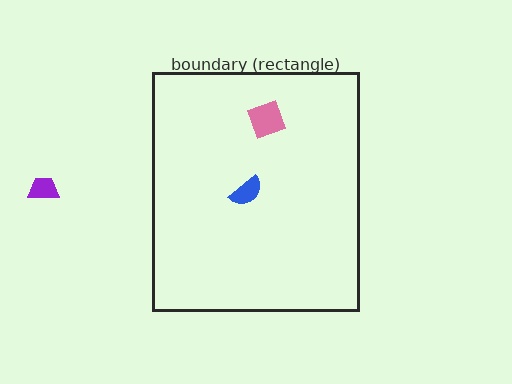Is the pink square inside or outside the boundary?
Inside.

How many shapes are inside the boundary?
2 inside, 1 outside.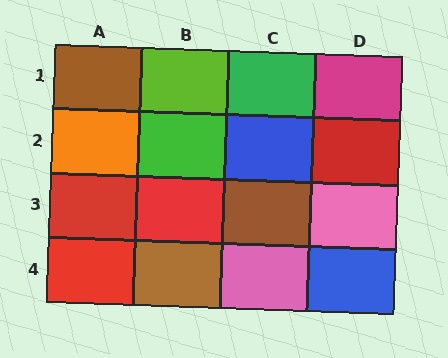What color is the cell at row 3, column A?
Red.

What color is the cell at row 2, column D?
Red.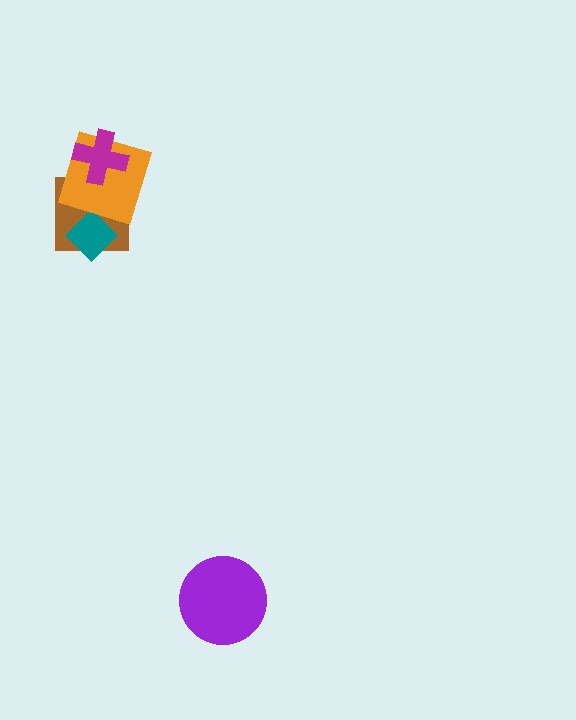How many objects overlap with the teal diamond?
1 object overlaps with the teal diamond.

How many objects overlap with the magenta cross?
2 objects overlap with the magenta cross.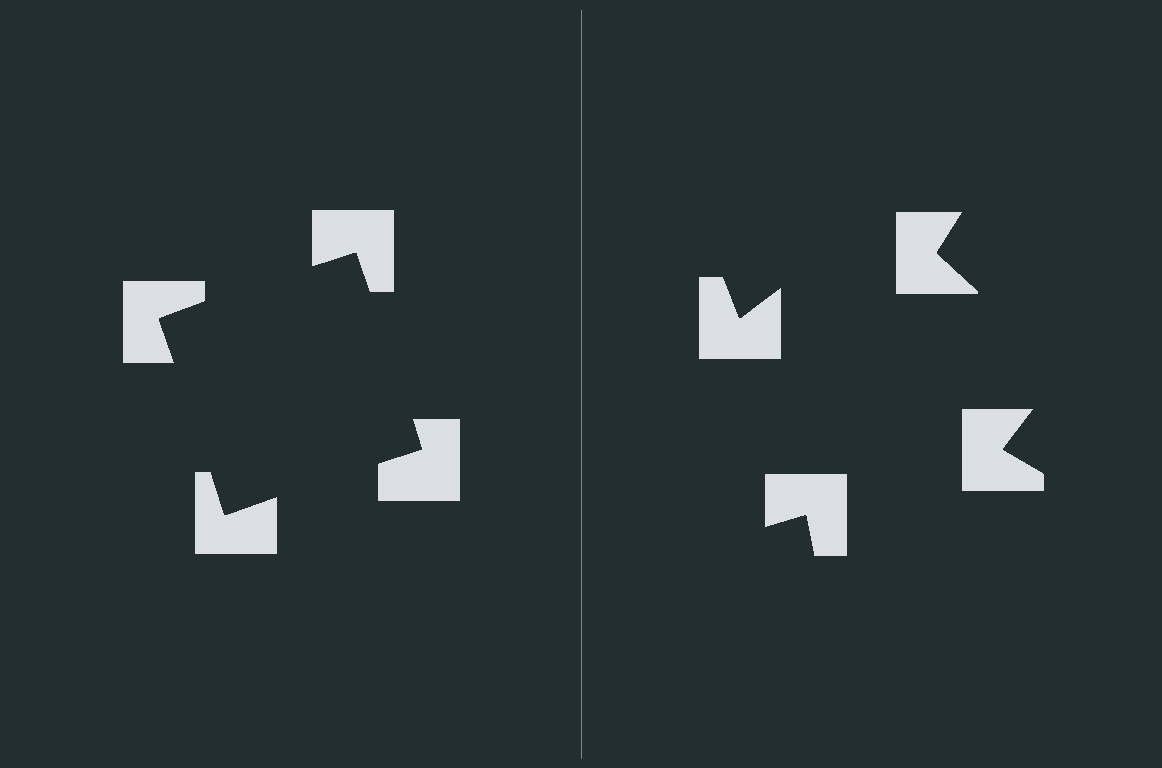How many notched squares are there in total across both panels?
8 — 4 on each side.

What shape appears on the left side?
An illusory square.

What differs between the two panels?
The notched squares are positioned identically on both sides; only the wedge orientations differ. On the left they align to a square; on the right they are misaligned.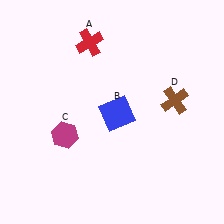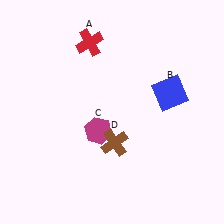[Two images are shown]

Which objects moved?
The objects that moved are: the blue square (B), the magenta hexagon (C), the brown cross (D).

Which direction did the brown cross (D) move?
The brown cross (D) moved left.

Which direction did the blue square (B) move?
The blue square (B) moved right.